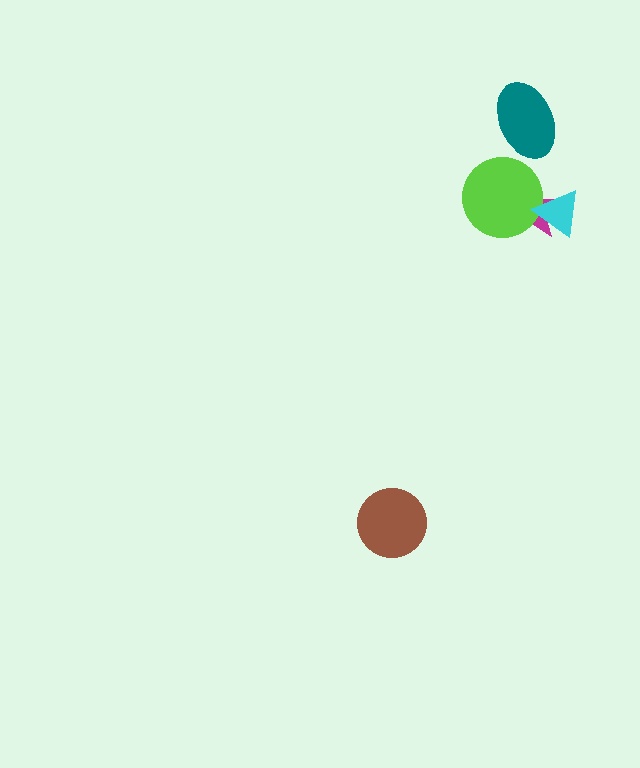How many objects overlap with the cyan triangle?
2 objects overlap with the cyan triangle.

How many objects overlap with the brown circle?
0 objects overlap with the brown circle.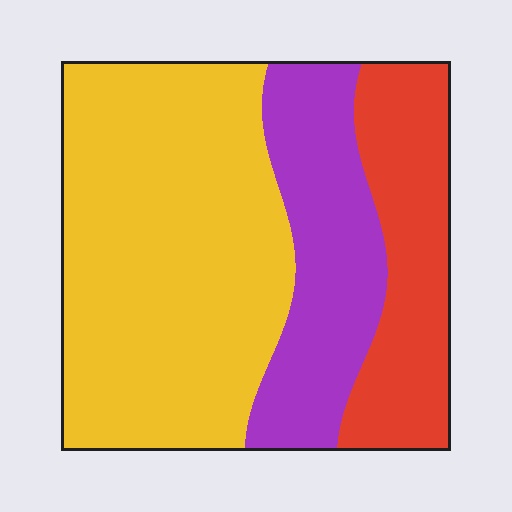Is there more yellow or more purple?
Yellow.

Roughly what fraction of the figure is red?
Red covers roughly 20% of the figure.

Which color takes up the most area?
Yellow, at roughly 55%.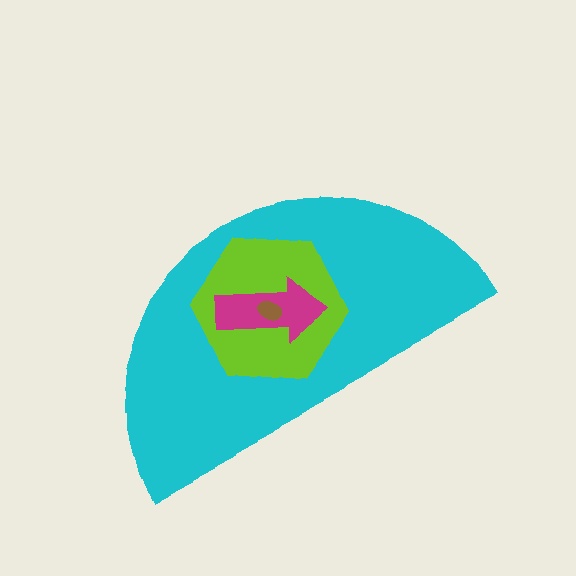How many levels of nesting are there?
4.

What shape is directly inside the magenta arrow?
The brown ellipse.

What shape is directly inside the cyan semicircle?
The lime hexagon.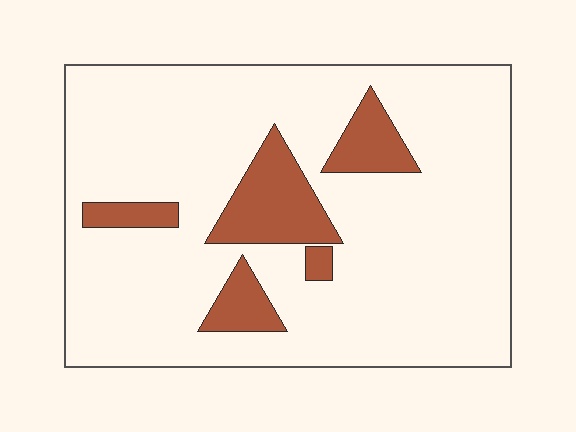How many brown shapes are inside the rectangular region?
5.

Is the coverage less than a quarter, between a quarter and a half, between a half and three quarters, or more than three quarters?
Less than a quarter.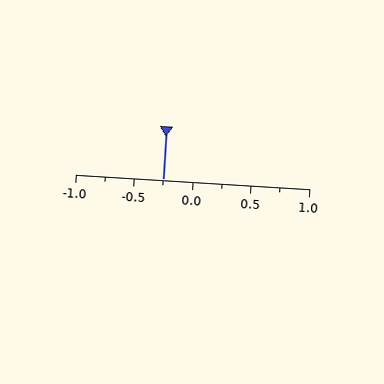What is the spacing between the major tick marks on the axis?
The major ticks are spaced 0.5 apart.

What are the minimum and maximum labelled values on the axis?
The axis runs from -1.0 to 1.0.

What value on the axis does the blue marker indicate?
The marker indicates approximately -0.25.